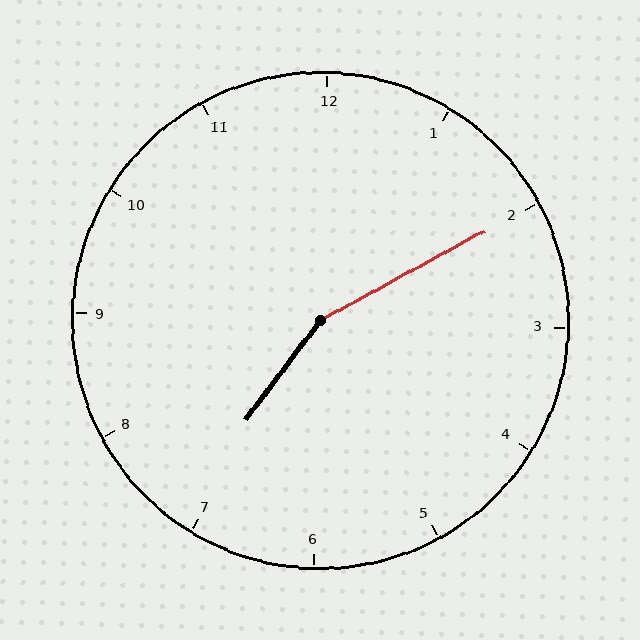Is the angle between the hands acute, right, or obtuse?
It is obtuse.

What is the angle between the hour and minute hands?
Approximately 155 degrees.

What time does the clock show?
7:10.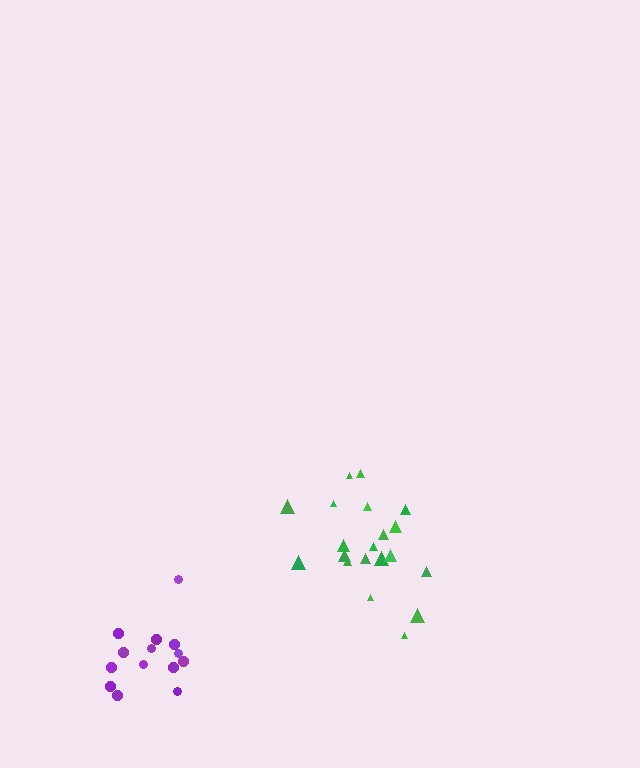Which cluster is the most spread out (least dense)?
Green.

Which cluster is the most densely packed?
Purple.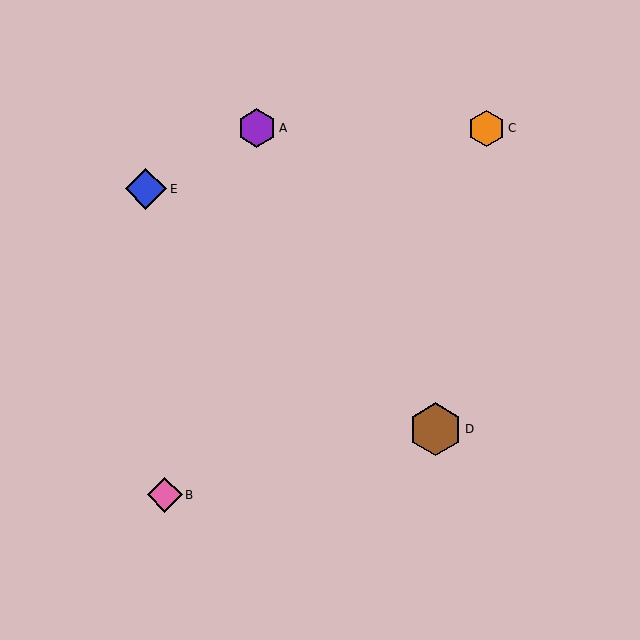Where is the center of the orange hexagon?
The center of the orange hexagon is at (487, 128).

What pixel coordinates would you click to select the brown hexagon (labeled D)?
Click at (435, 429) to select the brown hexagon D.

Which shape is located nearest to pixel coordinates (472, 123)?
The orange hexagon (labeled C) at (487, 128) is nearest to that location.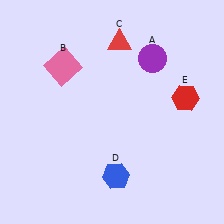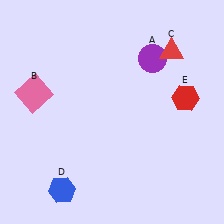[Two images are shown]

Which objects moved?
The objects that moved are: the pink square (B), the red triangle (C), the blue hexagon (D).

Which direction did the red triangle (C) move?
The red triangle (C) moved right.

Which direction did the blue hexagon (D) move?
The blue hexagon (D) moved left.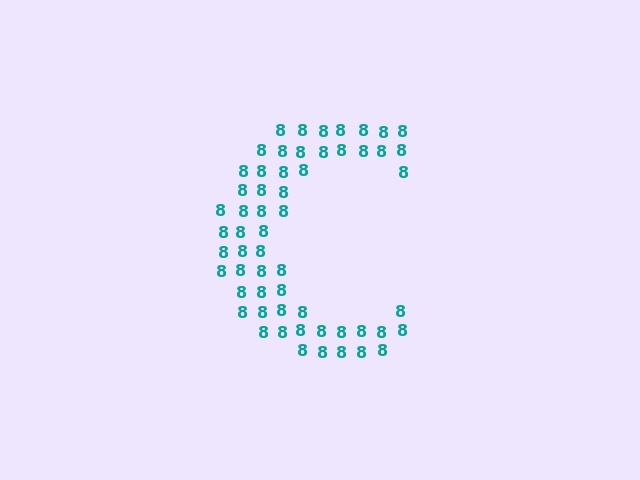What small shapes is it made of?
It is made of small digit 8's.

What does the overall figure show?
The overall figure shows the letter C.